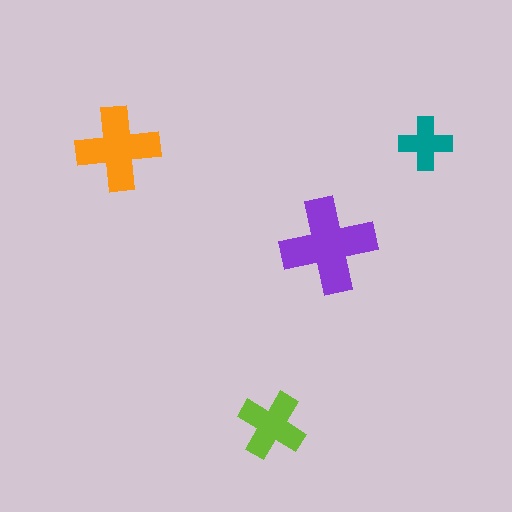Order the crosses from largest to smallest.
the purple one, the orange one, the lime one, the teal one.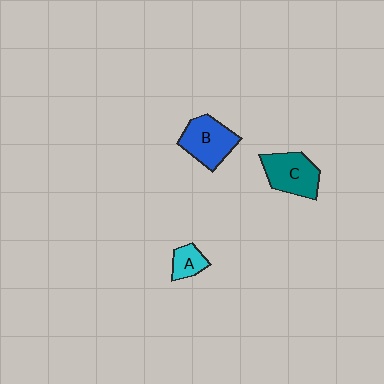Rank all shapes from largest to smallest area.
From largest to smallest: C (teal), B (blue), A (cyan).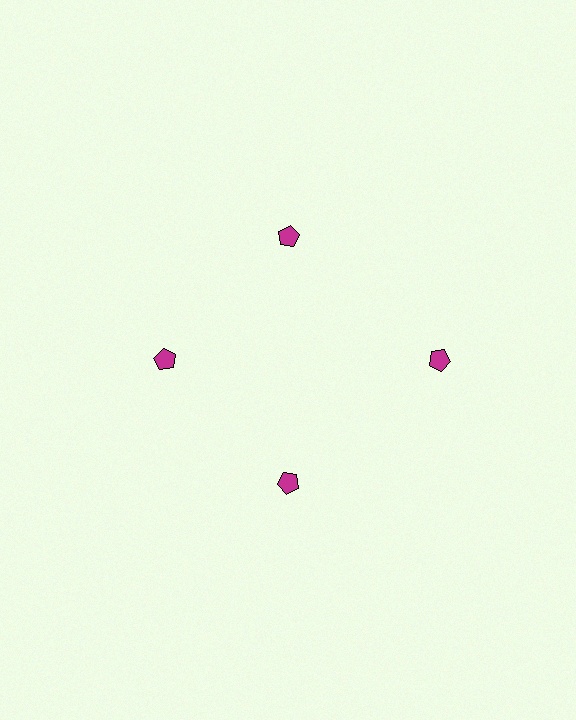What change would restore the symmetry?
The symmetry would be restored by moving it inward, back onto the ring so that all 4 pentagons sit at equal angles and equal distance from the center.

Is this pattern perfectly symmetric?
No. The 4 magenta pentagons are arranged in a ring, but one element near the 3 o'clock position is pushed outward from the center, breaking the 4-fold rotational symmetry.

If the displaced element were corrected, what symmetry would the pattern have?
It would have 4-fold rotational symmetry — the pattern would map onto itself every 90 degrees.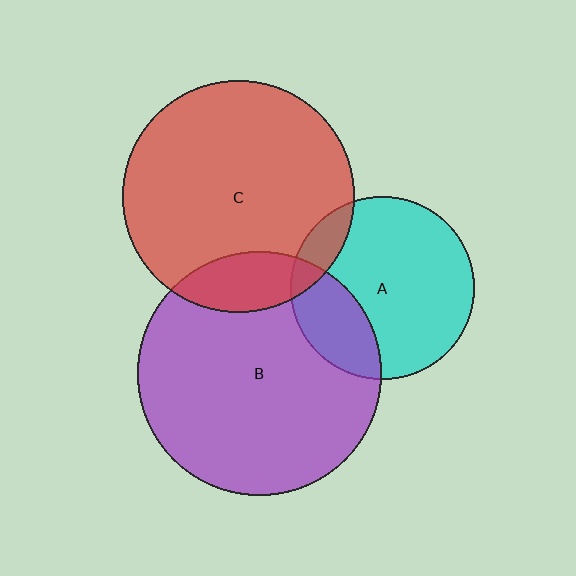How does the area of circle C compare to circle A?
Approximately 1.6 times.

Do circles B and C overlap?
Yes.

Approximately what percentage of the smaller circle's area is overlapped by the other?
Approximately 15%.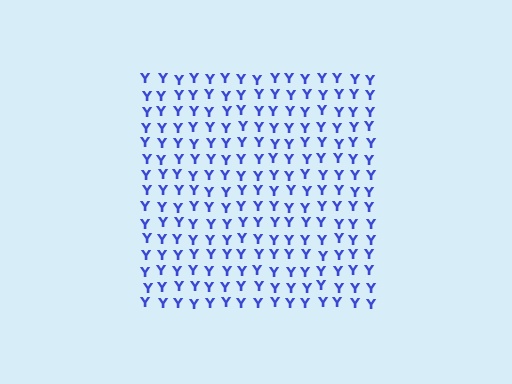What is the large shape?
The large shape is a square.